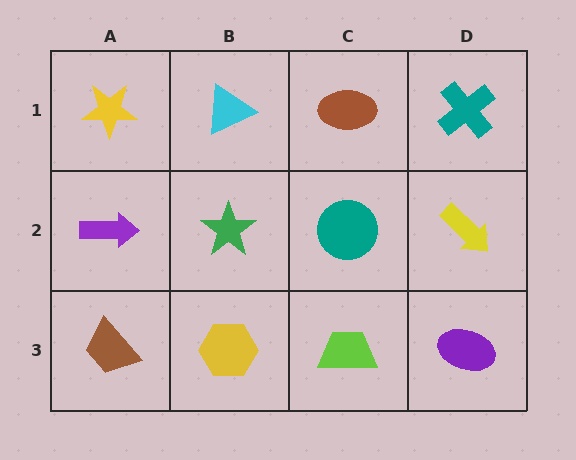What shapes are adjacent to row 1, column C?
A teal circle (row 2, column C), a cyan triangle (row 1, column B), a teal cross (row 1, column D).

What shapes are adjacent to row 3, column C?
A teal circle (row 2, column C), a yellow hexagon (row 3, column B), a purple ellipse (row 3, column D).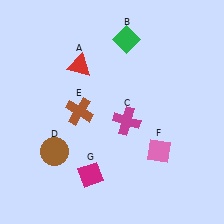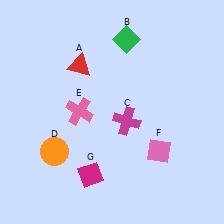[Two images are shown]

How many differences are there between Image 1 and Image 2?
There are 2 differences between the two images.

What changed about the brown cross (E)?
In Image 1, E is brown. In Image 2, it changed to pink.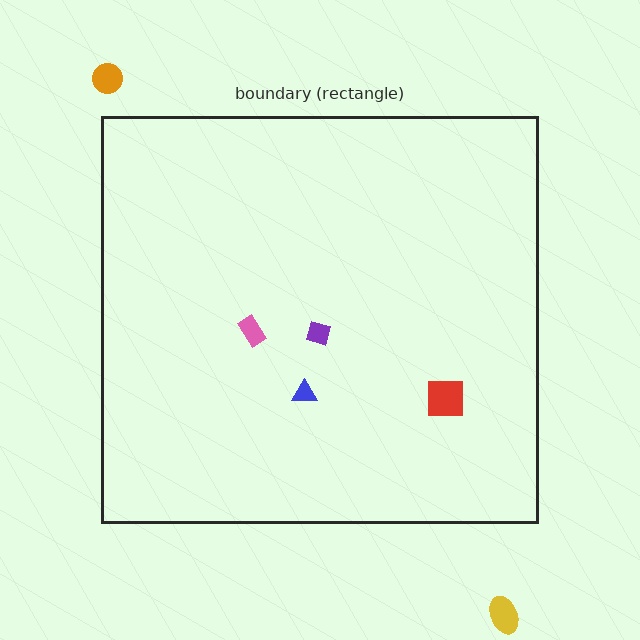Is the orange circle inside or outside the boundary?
Outside.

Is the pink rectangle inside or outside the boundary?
Inside.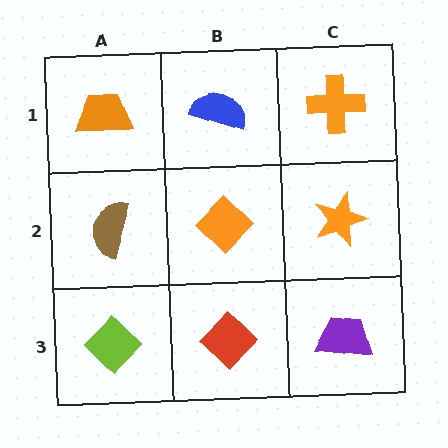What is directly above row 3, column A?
A brown semicircle.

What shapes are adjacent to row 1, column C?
An orange star (row 2, column C), a blue semicircle (row 1, column B).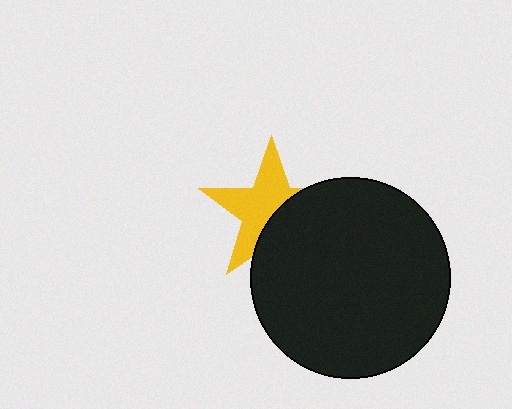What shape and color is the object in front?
The object in front is a black circle.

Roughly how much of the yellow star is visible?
About half of it is visible (roughly 57%).